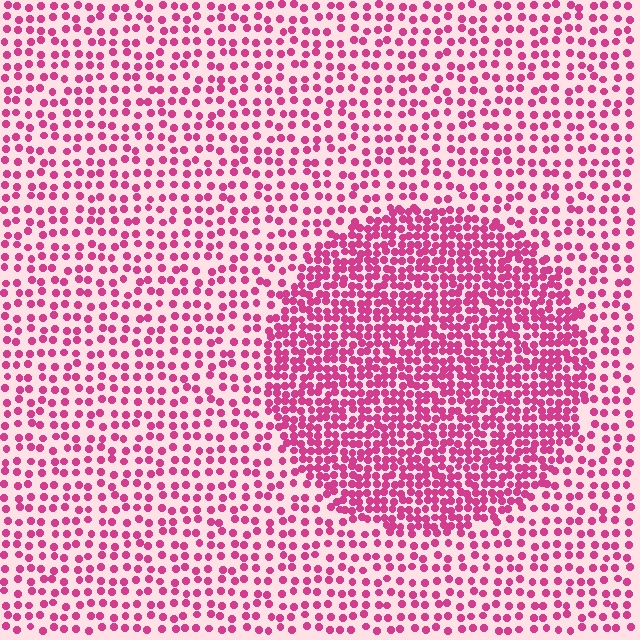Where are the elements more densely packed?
The elements are more densely packed inside the circle boundary.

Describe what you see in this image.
The image contains small magenta elements arranged at two different densities. A circle-shaped region is visible where the elements are more densely packed than the surrounding area.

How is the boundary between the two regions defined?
The boundary is defined by a change in element density (approximately 2.1x ratio). All elements are the same color, size, and shape.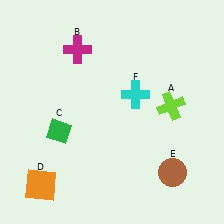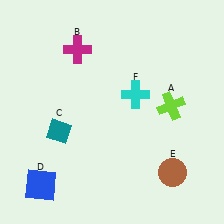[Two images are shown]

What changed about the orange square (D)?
In Image 1, D is orange. In Image 2, it changed to blue.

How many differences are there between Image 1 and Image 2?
There are 2 differences between the two images.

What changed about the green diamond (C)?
In Image 1, C is green. In Image 2, it changed to teal.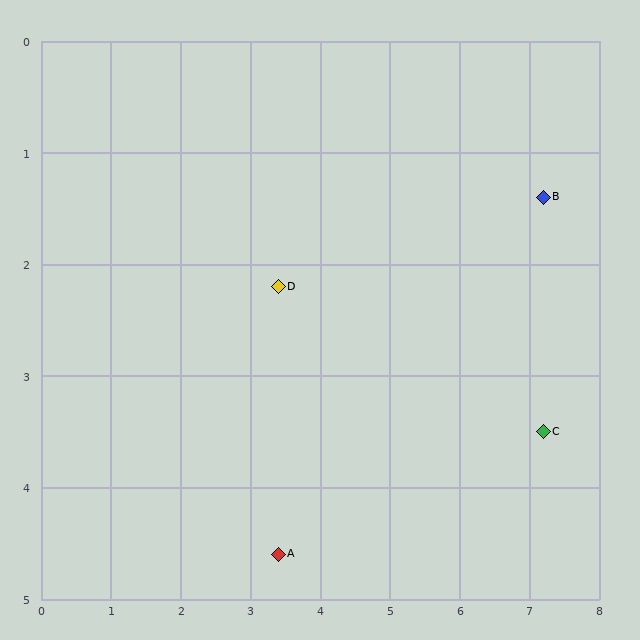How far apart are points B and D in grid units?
Points B and D are about 3.9 grid units apart.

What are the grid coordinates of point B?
Point B is at approximately (7.2, 1.4).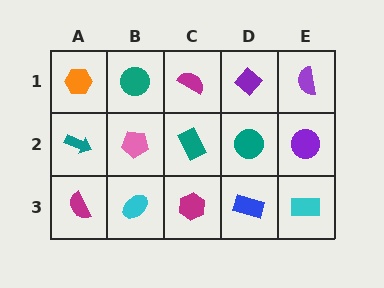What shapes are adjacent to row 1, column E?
A purple circle (row 2, column E), a purple diamond (row 1, column D).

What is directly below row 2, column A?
A magenta semicircle.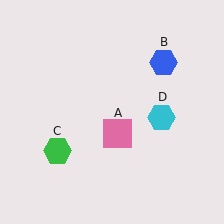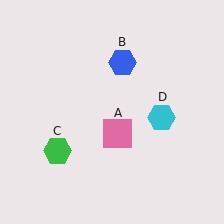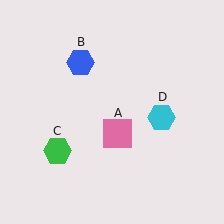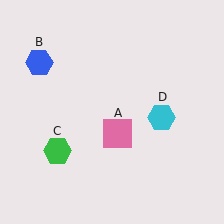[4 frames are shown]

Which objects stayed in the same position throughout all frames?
Pink square (object A) and green hexagon (object C) and cyan hexagon (object D) remained stationary.